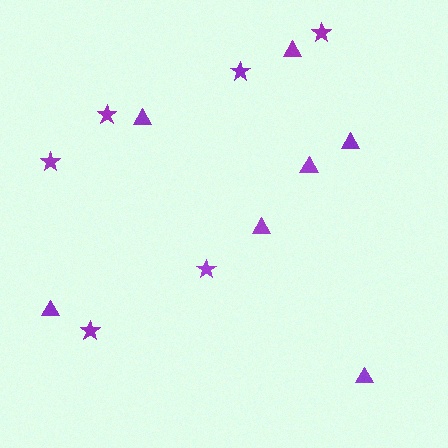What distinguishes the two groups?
There are 2 groups: one group of triangles (7) and one group of stars (6).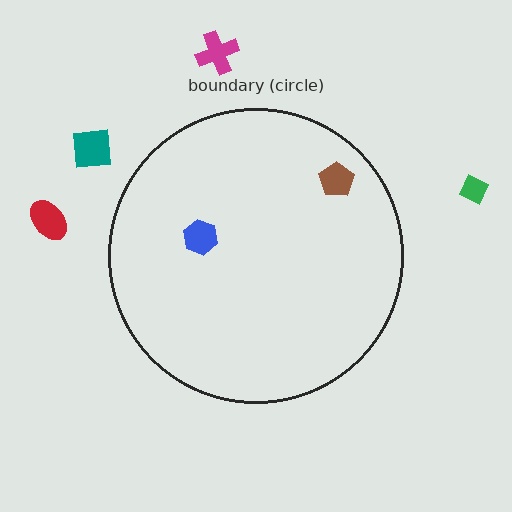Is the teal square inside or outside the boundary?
Outside.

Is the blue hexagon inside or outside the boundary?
Inside.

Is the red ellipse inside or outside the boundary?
Outside.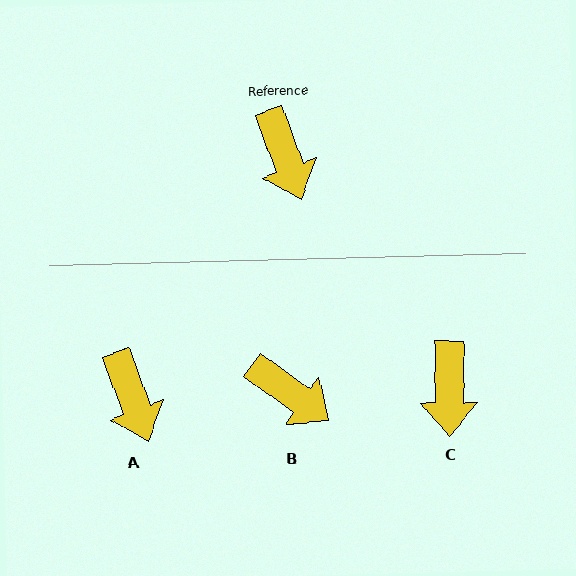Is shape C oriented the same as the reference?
No, it is off by about 21 degrees.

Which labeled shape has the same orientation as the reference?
A.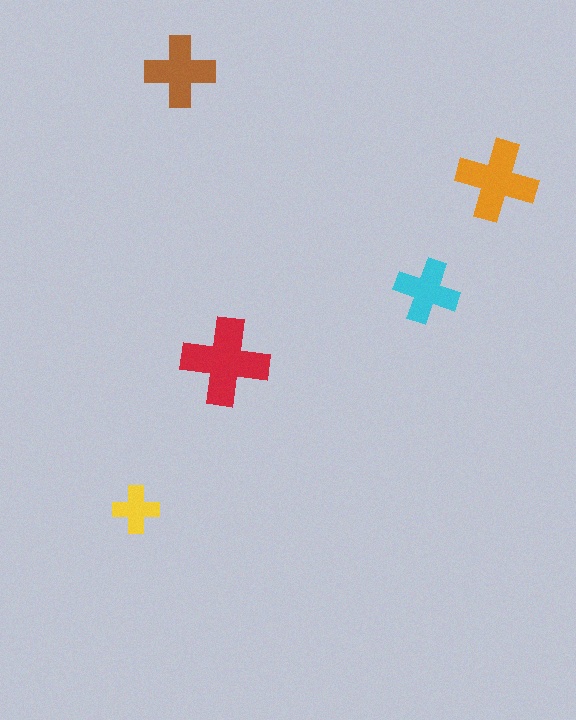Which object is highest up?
The brown cross is topmost.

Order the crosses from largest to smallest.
the red one, the orange one, the brown one, the cyan one, the yellow one.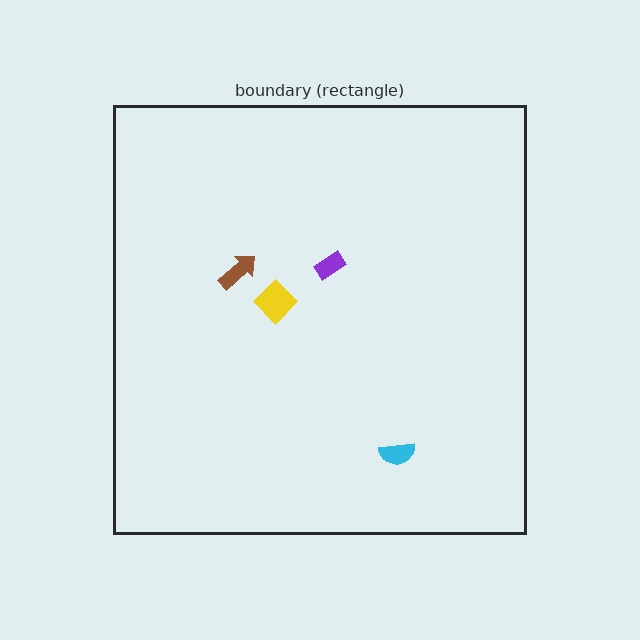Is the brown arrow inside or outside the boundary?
Inside.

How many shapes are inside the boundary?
4 inside, 0 outside.